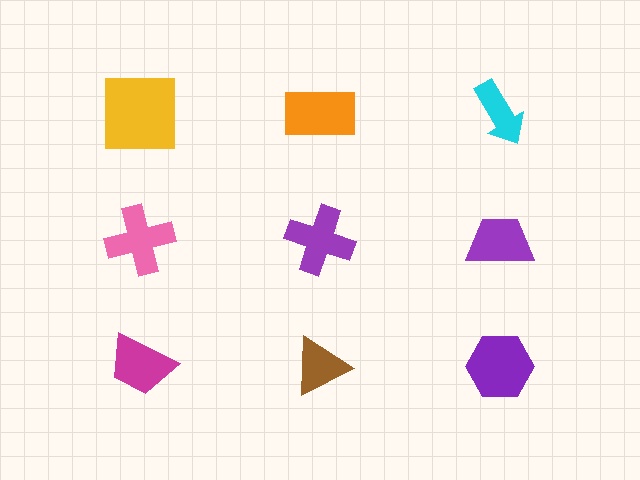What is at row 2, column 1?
A pink cross.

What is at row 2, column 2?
A purple cross.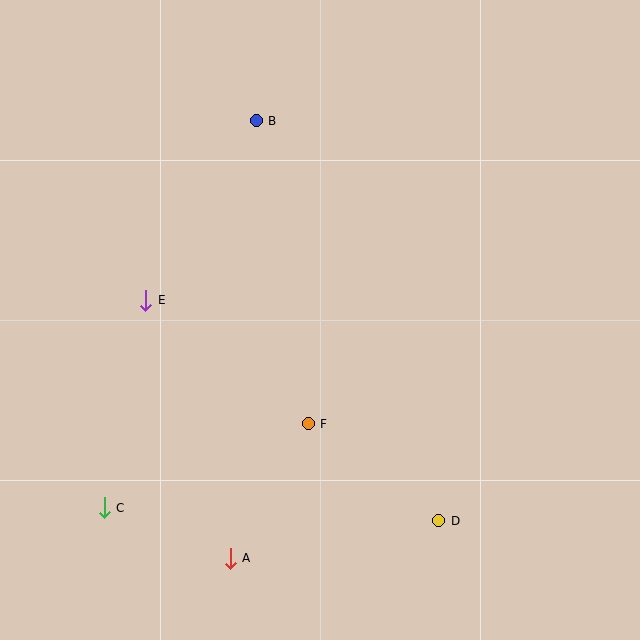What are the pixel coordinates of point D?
Point D is at (439, 521).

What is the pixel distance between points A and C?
The distance between A and C is 136 pixels.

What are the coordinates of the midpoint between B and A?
The midpoint between B and A is at (243, 340).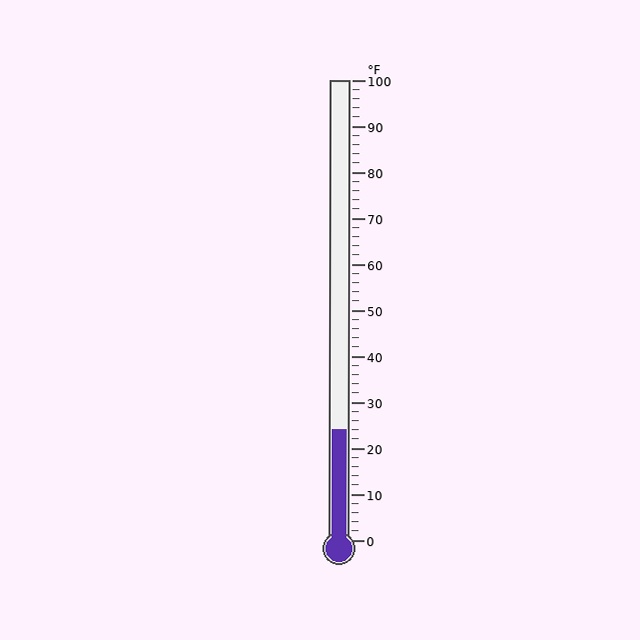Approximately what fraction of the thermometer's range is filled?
The thermometer is filled to approximately 25% of its range.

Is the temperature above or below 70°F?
The temperature is below 70°F.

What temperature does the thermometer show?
The thermometer shows approximately 24°F.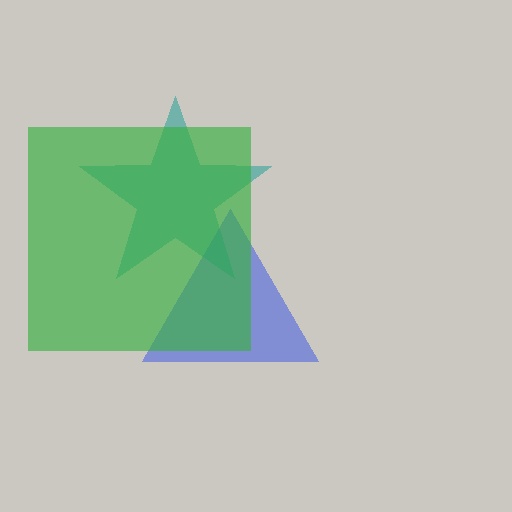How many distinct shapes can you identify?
There are 3 distinct shapes: a blue triangle, a teal star, a green square.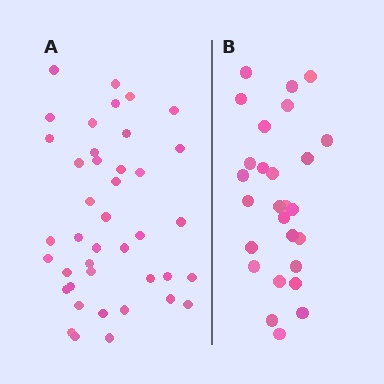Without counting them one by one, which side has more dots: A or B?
Region A (the left region) has more dots.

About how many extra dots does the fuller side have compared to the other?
Region A has approximately 15 more dots than region B.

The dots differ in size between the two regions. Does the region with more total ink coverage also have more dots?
No. Region B has more total ink coverage because its dots are larger, but region A actually contains more individual dots. Total area can be misleading — the number of items is what matters here.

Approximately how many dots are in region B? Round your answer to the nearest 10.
About 30 dots. (The exact count is 27, which rounds to 30.)